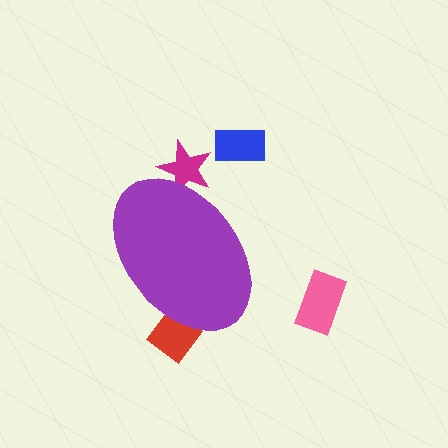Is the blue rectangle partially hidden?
No, the blue rectangle is fully visible.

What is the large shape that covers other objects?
A purple ellipse.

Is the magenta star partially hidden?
Yes, the magenta star is partially hidden behind the purple ellipse.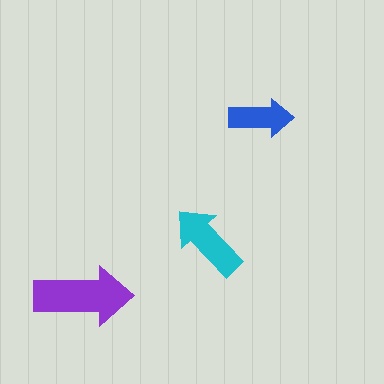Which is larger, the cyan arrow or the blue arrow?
The cyan one.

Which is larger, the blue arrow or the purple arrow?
The purple one.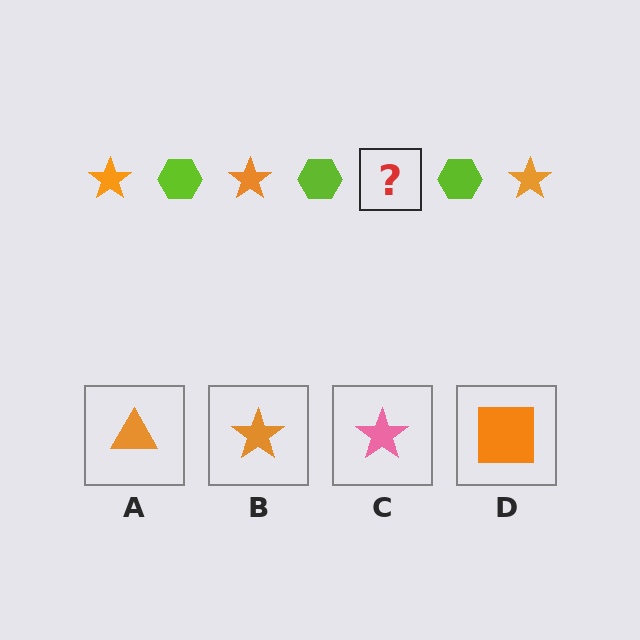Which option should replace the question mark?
Option B.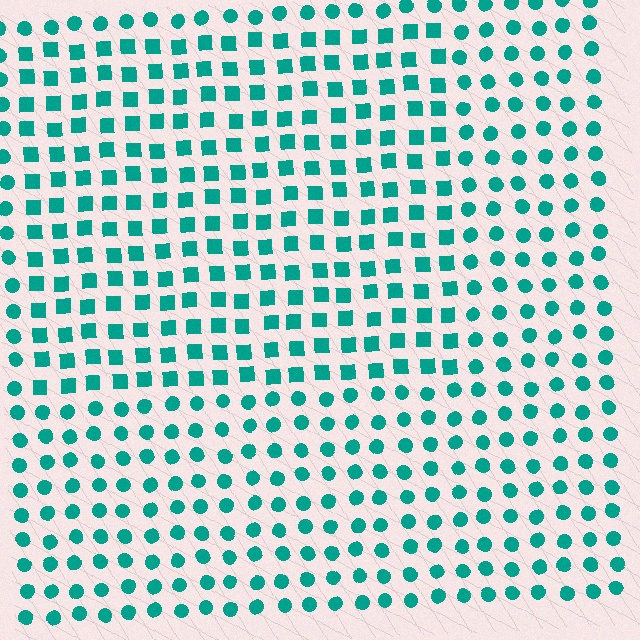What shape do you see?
I see a rectangle.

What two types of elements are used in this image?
The image uses squares inside the rectangle region and circles outside it.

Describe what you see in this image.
The image is filled with small teal elements arranged in a uniform grid. A rectangle-shaped region contains squares, while the surrounding area contains circles. The boundary is defined purely by the change in element shape.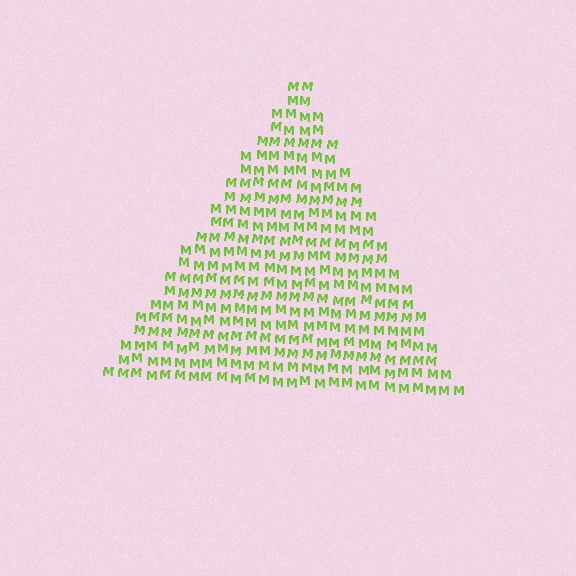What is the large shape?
The large shape is a triangle.